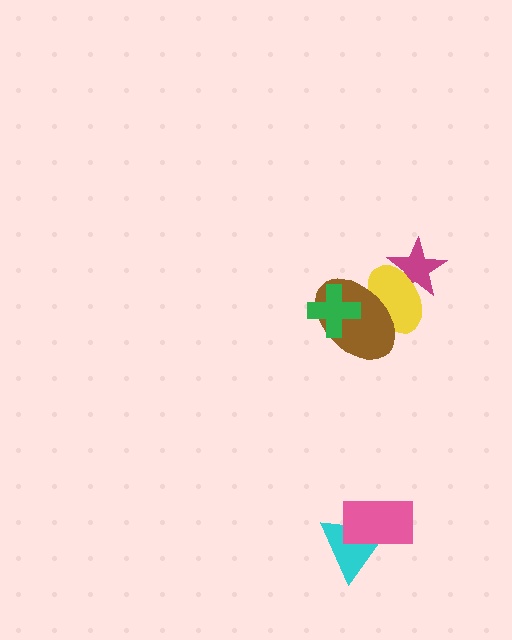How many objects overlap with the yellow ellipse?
2 objects overlap with the yellow ellipse.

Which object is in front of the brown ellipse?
The green cross is in front of the brown ellipse.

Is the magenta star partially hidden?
Yes, it is partially covered by another shape.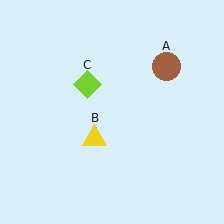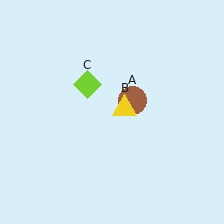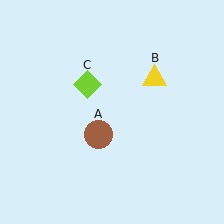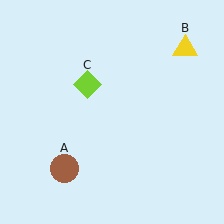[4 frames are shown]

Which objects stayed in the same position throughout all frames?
Lime diamond (object C) remained stationary.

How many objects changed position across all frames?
2 objects changed position: brown circle (object A), yellow triangle (object B).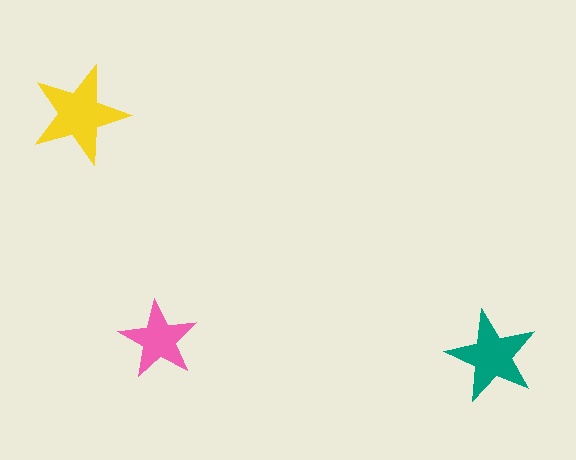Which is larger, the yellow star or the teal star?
The yellow one.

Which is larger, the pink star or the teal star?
The teal one.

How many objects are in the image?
There are 3 objects in the image.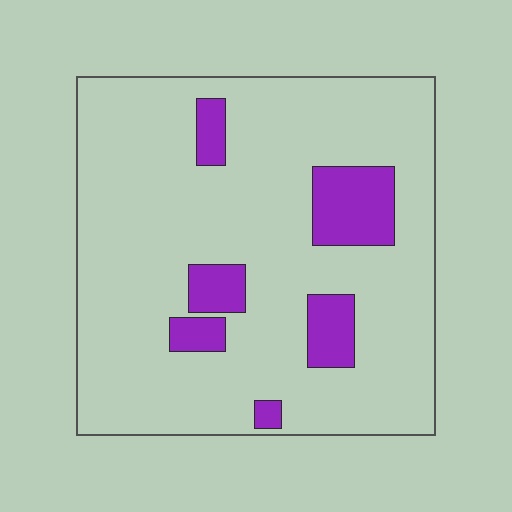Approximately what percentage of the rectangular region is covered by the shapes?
Approximately 15%.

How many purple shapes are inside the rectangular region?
6.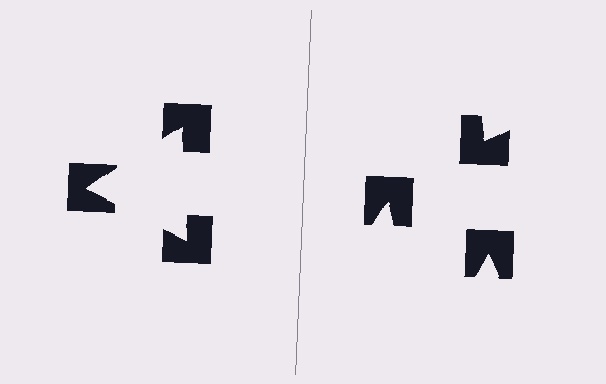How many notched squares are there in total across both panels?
6 — 3 on each side.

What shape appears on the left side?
An illusory triangle.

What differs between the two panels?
The notched squares are positioned identically on both sides; only the wedge orientations differ. On the left they align to a triangle; on the right they are misaligned.